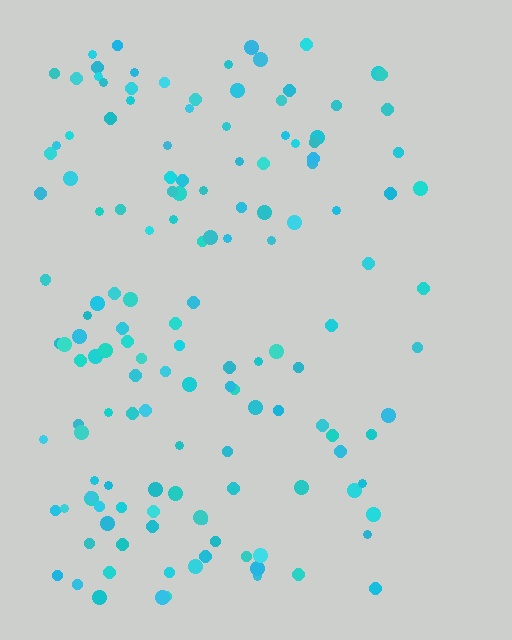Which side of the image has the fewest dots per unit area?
The right.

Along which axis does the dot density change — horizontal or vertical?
Horizontal.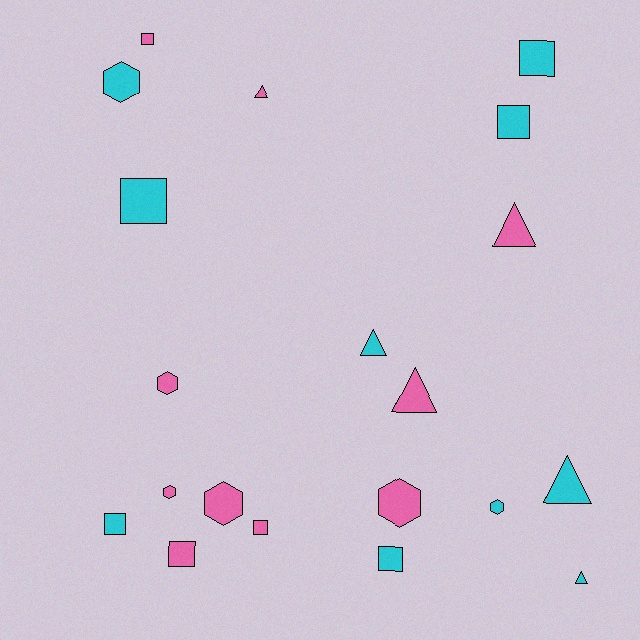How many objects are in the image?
There are 20 objects.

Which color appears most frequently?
Cyan, with 10 objects.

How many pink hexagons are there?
There are 4 pink hexagons.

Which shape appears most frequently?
Square, with 8 objects.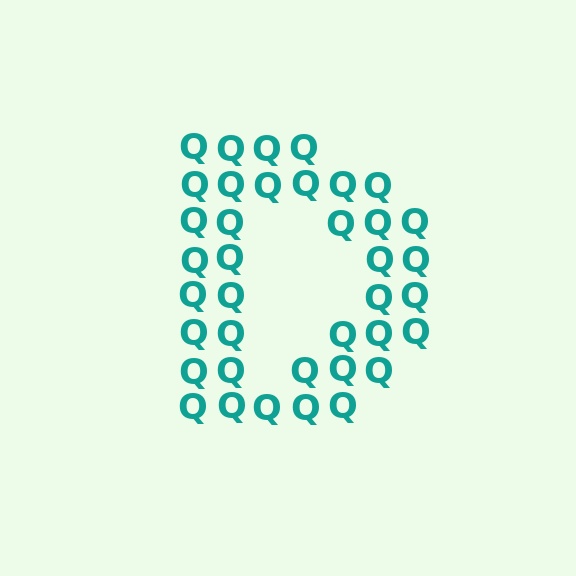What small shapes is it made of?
It is made of small letter Q's.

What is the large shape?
The large shape is the letter D.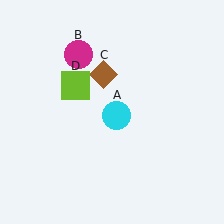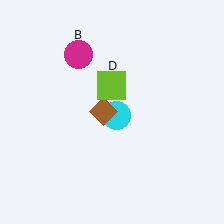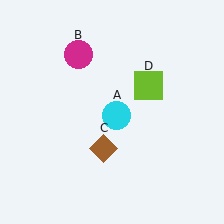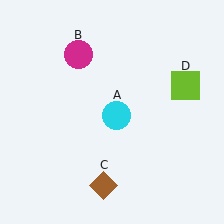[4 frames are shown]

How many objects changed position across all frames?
2 objects changed position: brown diamond (object C), lime square (object D).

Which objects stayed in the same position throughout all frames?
Cyan circle (object A) and magenta circle (object B) remained stationary.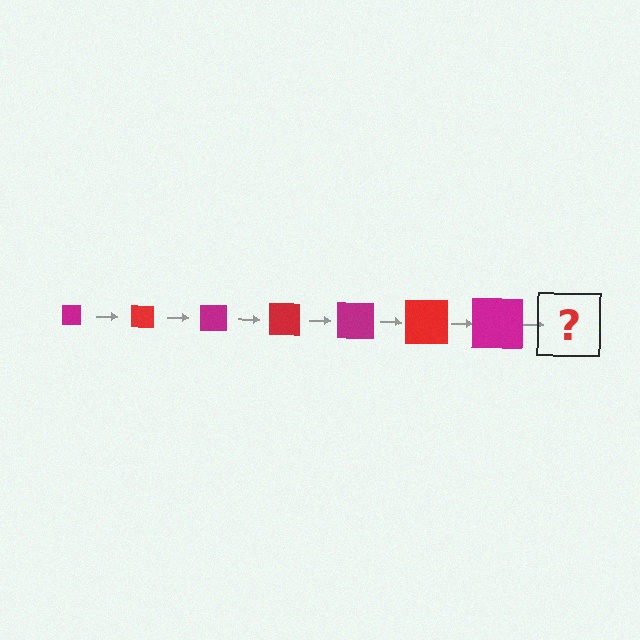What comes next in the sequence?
The next element should be a red square, larger than the previous one.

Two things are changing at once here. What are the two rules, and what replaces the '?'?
The two rules are that the square grows larger each step and the color cycles through magenta and red. The '?' should be a red square, larger than the previous one.